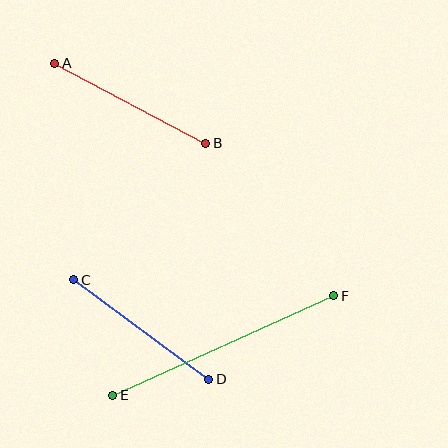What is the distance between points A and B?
The distance is approximately 171 pixels.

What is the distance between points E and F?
The distance is approximately 243 pixels.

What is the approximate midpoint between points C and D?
The midpoint is at approximately (141, 329) pixels.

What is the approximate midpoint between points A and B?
The midpoint is at approximately (130, 103) pixels.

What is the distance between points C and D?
The distance is approximately 168 pixels.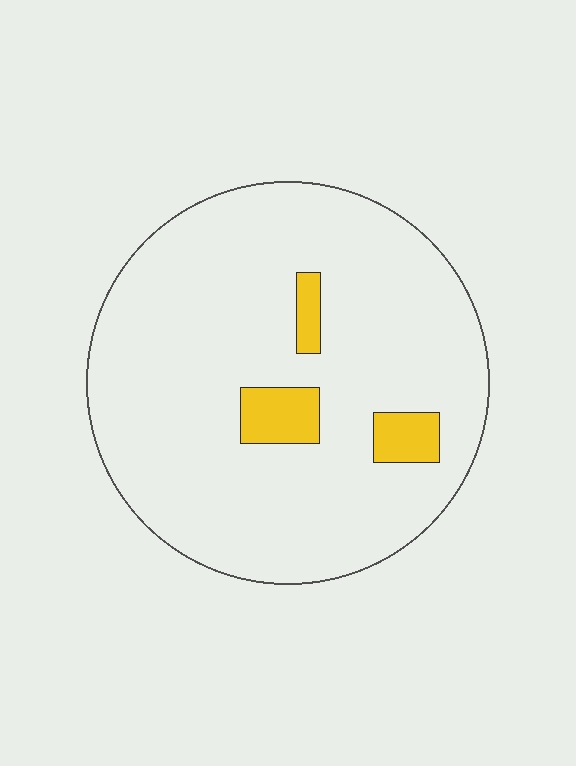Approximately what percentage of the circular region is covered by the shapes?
Approximately 10%.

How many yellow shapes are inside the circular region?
3.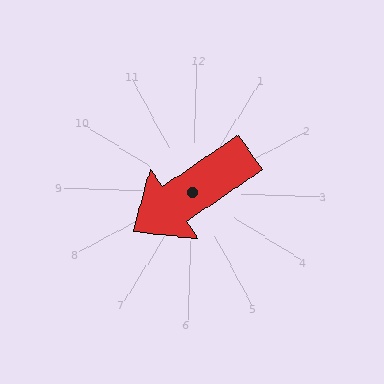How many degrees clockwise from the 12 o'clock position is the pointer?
Approximately 234 degrees.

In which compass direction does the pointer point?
Southwest.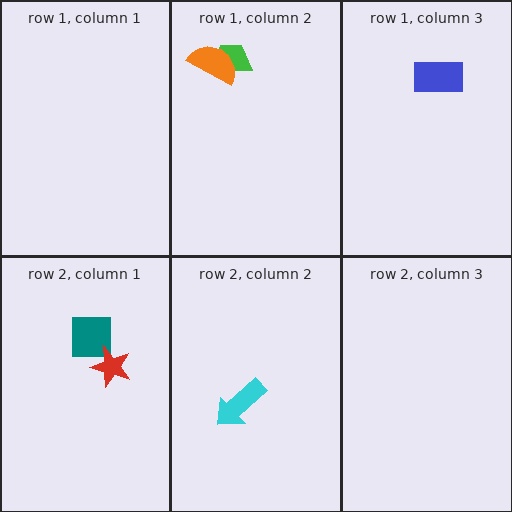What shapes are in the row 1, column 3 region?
The blue rectangle.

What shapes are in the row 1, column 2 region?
The green trapezoid, the orange semicircle.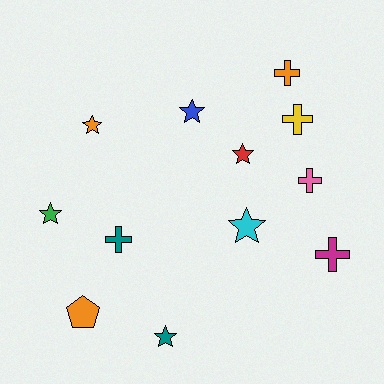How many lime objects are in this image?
There are no lime objects.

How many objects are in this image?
There are 12 objects.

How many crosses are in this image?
There are 5 crosses.